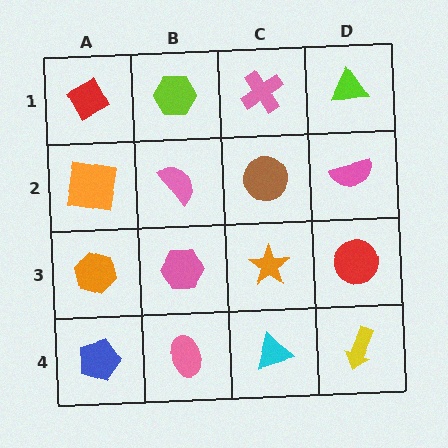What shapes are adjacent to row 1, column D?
A pink semicircle (row 2, column D), a pink cross (row 1, column C).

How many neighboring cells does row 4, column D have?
2.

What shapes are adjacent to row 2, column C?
A pink cross (row 1, column C), an orange star (row 3, column C), a pink semicircle (row 2, column B), a pink semicircle (row 2, column D).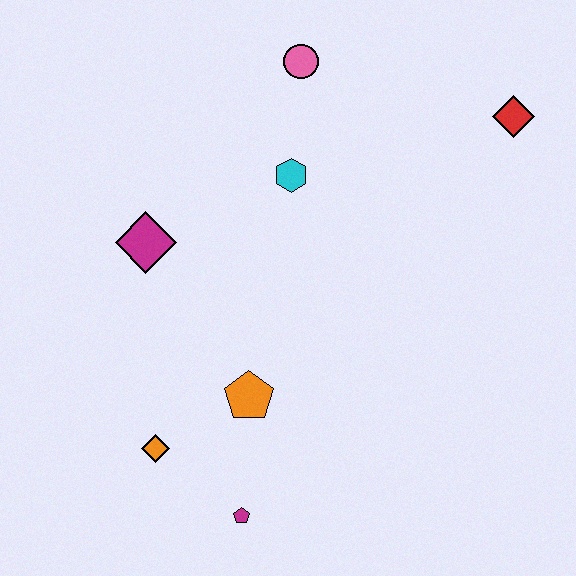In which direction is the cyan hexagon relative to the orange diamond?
The cyan hexagon is above the orange diamond.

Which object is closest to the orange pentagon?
The orange diamond is closest to the orange pentagon.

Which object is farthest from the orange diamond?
The red diamond is farthest from the orange diamond.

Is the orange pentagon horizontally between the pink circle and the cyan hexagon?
No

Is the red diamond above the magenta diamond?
Yes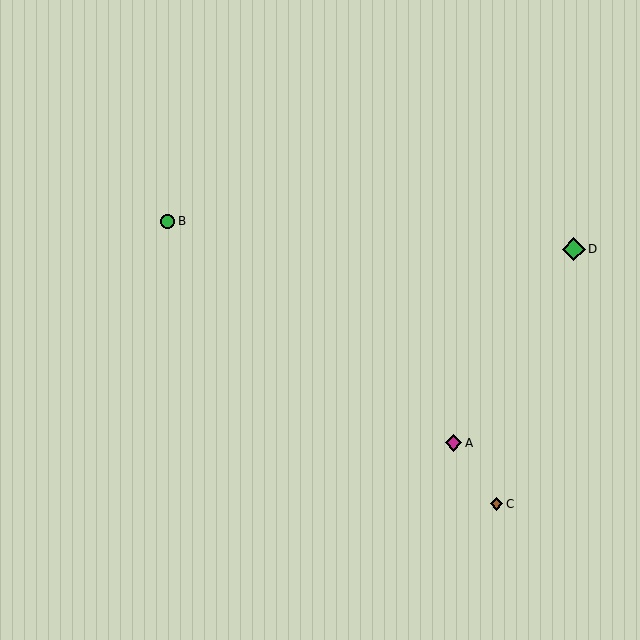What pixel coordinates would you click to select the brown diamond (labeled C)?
Click at (496, 504) to select the brown diamond C.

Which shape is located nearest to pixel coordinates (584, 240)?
The green diamond (labeled D) at (574, 249) is nearest to that location.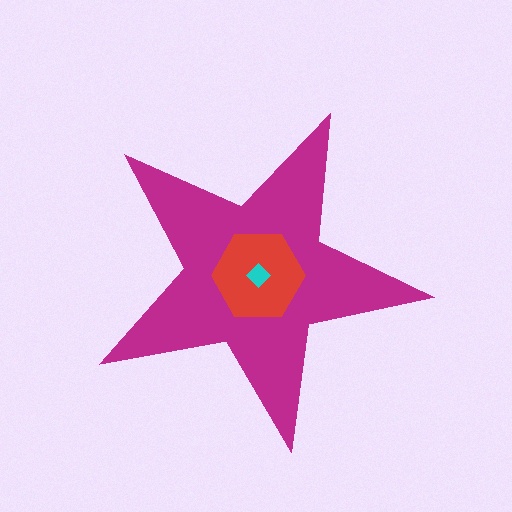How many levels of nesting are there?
3.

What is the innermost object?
The cyan diamond.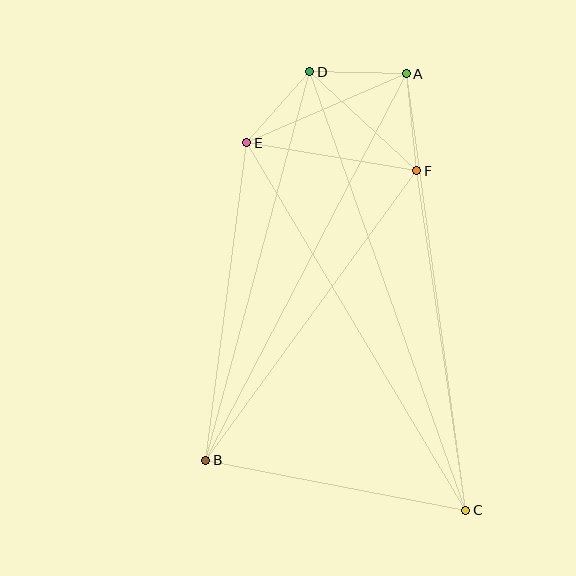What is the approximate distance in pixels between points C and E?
The distance between C and E is approximately 428 pixels.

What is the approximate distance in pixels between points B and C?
The distance between B and C is approximately 265 pixels.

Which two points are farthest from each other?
Points C and D are farthest from each other.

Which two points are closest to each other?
Points D and E are closest to each other.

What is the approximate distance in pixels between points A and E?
The distance between A and E is approximately 174 pixels.